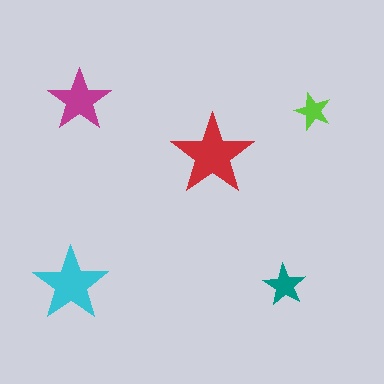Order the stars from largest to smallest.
the red one, the cyan one, the magenta one, the teal one, the lime one.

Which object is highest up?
The magenta star is topmost.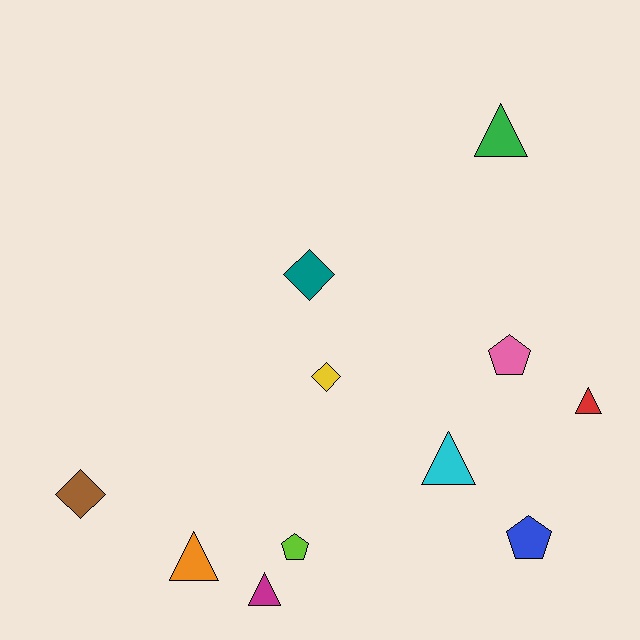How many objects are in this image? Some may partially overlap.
There are 11 objects.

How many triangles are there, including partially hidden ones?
There are 5 triangles.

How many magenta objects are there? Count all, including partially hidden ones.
There is 1 magenta object.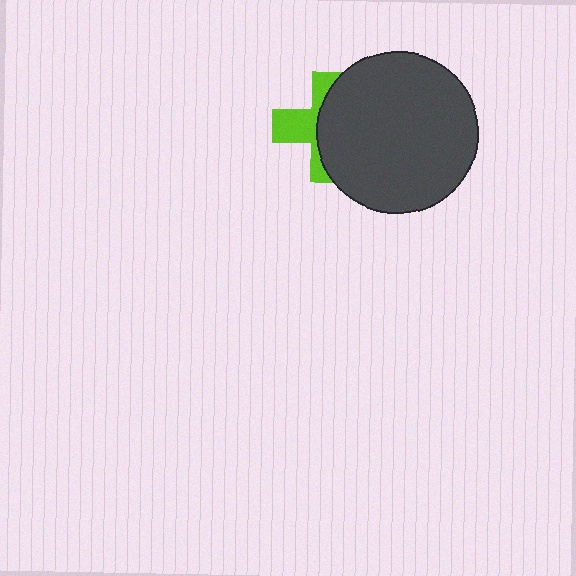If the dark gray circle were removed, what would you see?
You would see the complete lime cross.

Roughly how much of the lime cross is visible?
A small part of it is visible (roughly 42%).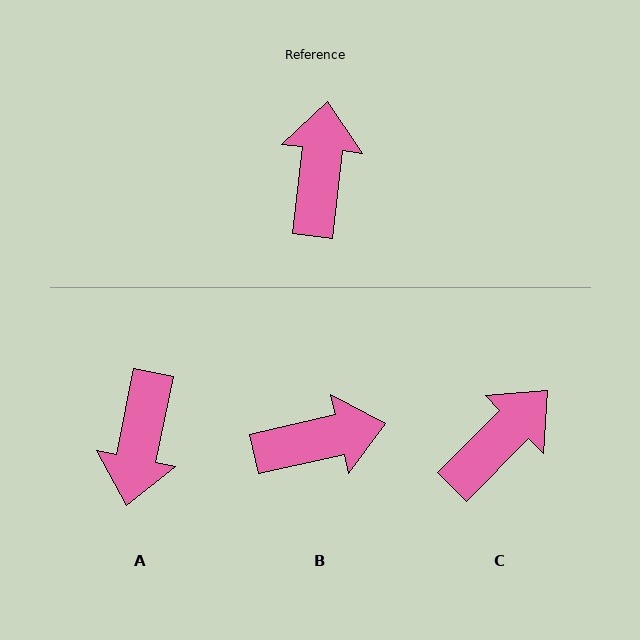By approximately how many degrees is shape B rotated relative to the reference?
Approximately 71 degrees clockwise.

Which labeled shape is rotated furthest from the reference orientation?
A, about 175 degrees away.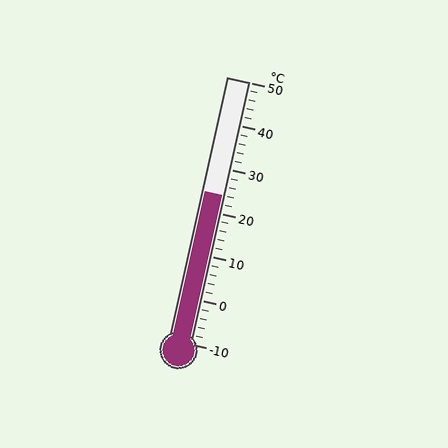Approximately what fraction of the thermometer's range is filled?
The thermometer is filled to approximately 55% of its range.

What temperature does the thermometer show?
The thermometer shows approximately 24°C.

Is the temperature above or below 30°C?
The temperature is below 30°C.